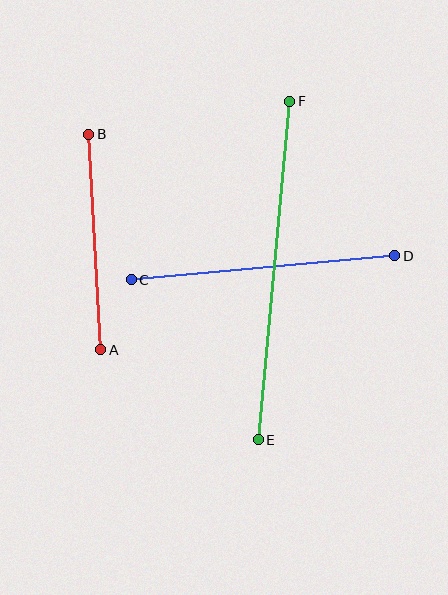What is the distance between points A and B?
The distance is approximately 216 pixels.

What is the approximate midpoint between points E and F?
The midpoint is at approximately (274, 270) pixels.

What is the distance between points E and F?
The distance is approximately 340 pixels.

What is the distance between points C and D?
The distance is approximately 265 pixels.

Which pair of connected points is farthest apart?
Points E and F are farthest apart.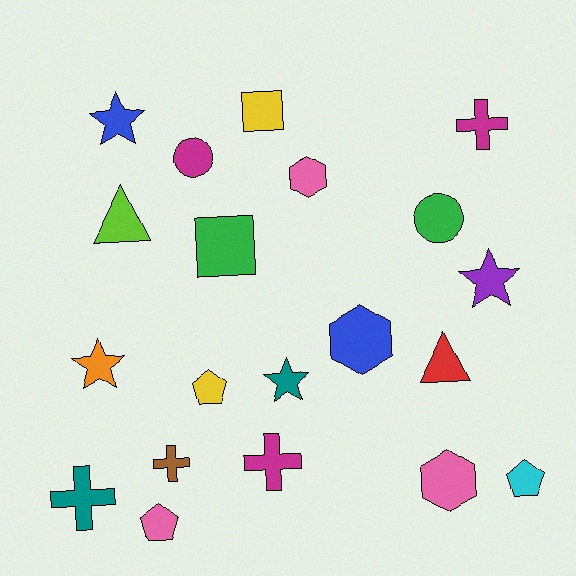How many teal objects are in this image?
There are 2 teal objects.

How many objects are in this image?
There are 20 objects.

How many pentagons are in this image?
There are 3 pentagons.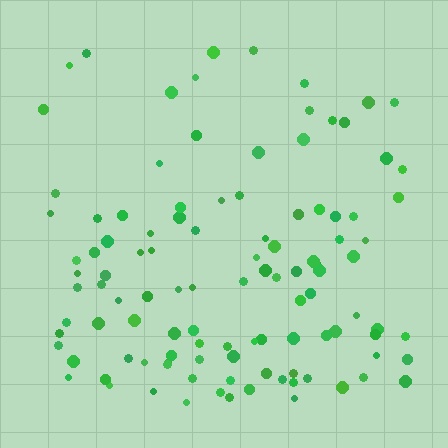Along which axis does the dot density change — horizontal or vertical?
Vertical.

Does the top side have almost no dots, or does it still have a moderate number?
Still a moderate number, just noticeably fewer than the bottom.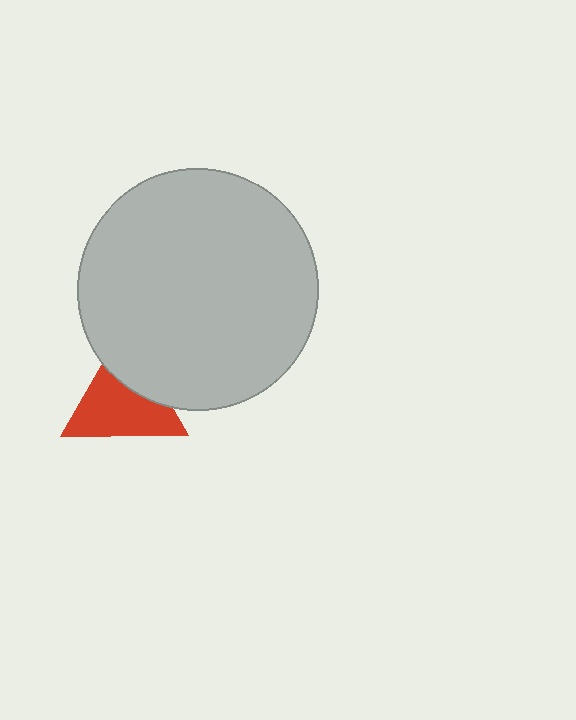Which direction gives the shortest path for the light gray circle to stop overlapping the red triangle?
Moving up gives the shortest separation.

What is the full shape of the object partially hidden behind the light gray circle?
The partially hidden object is a red triangle.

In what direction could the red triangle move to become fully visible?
The red triangle could move down. That would shift it out from behind the light gray circle entirely.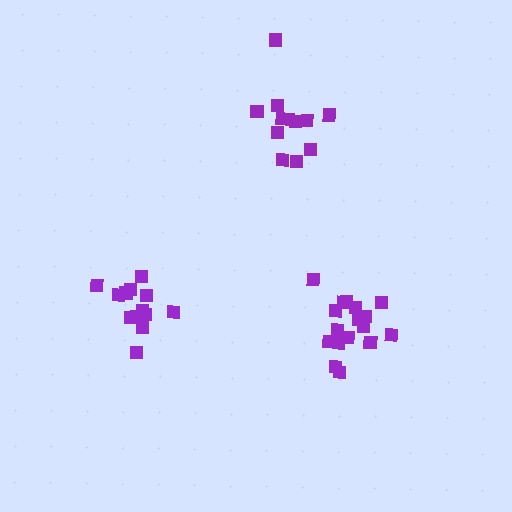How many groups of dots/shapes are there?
There are 3 groups.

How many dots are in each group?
Group 1: 12 dots, Group 2: 14 dots, Group 3: 17 dots (43 total).